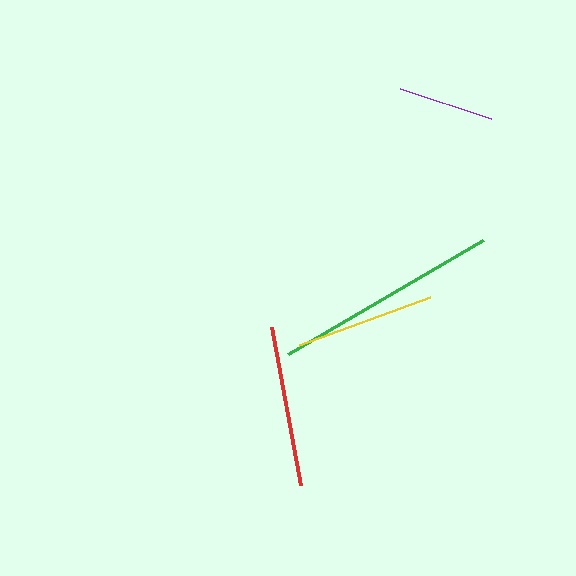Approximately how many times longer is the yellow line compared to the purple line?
The yellow line is approximately 1.4 times the length of the purple line.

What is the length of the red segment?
The red segment is approximately 161 pixels long.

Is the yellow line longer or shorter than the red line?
The red line is longer than the yellow line.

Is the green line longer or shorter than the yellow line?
The green line is longer than the yellow line.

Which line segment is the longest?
The green line is the longest at approximately 226 pixels.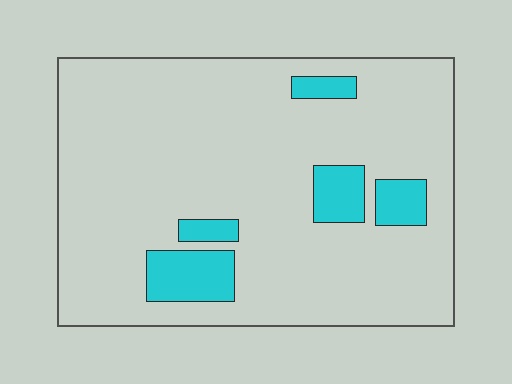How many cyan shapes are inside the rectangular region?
5.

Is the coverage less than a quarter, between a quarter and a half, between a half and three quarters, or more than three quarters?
Less than a quarter.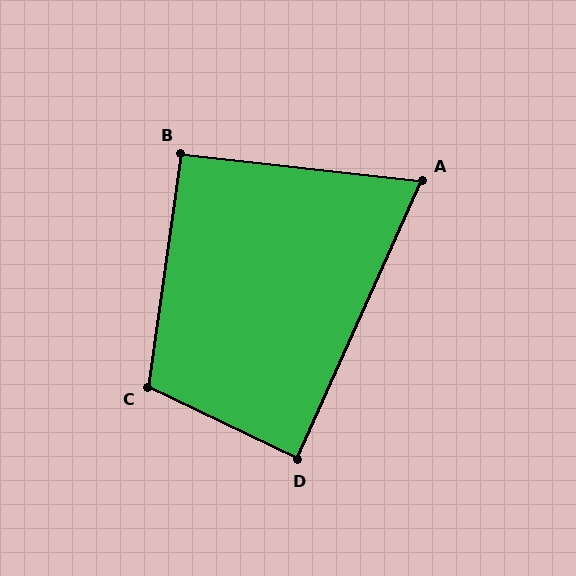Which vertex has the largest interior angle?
C, at approximately 108 degrees.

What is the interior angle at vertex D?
Approximately 88 degrees (approximately right).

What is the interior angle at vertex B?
Approximately 92 degrees (approximately right).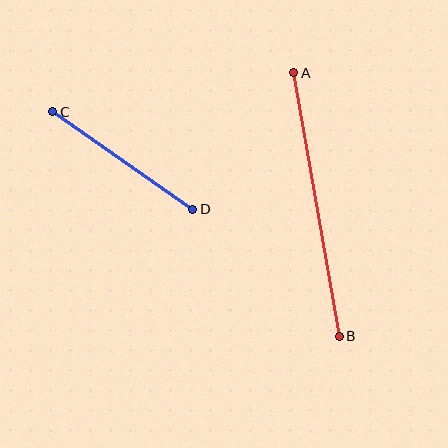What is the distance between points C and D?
The distance is approximately 171 pixels.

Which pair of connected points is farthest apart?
Points A and B are farthest apart.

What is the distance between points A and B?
The distance is approximately 268 pixels.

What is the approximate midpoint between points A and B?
The midpoint is at approximately (316, 205) pixels.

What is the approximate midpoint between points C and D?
The midpoint is at approximately (123, 160) pixels.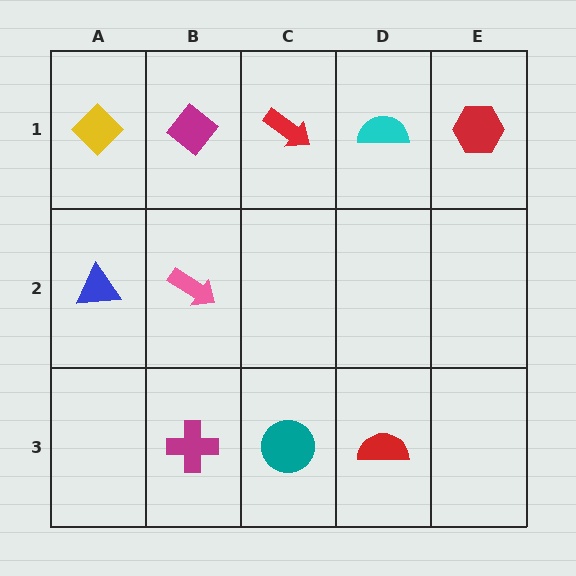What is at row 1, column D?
A cyan semicircle.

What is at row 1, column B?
A magenta diamond.